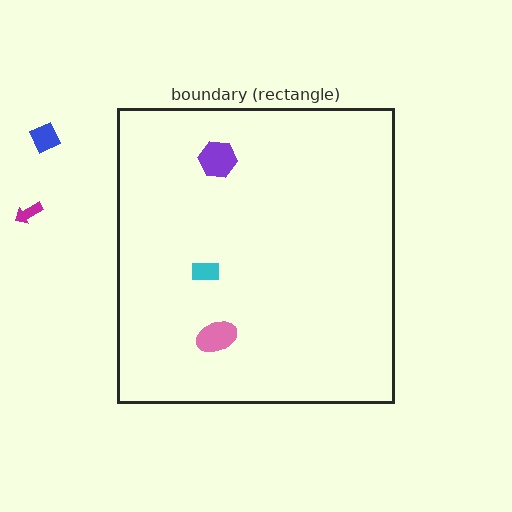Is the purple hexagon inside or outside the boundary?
Inside.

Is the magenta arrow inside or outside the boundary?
Outside.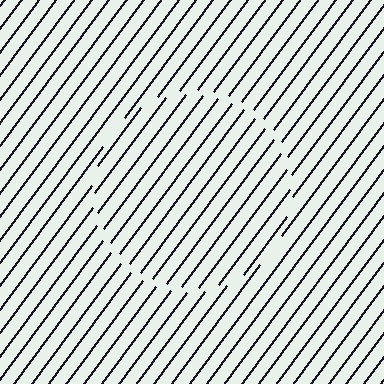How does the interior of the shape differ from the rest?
The interior of the shape contains the same grating, shifted by half a period — the contour is defined by the phase discontinuity where line-ends from the inner and outer gratings abut.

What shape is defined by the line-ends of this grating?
An illusory circle. The interior of the shape contains the same grating, shifted by half a period — the contour is defined by the phase discontinuity where line-ends from the inner and outer gratings abut.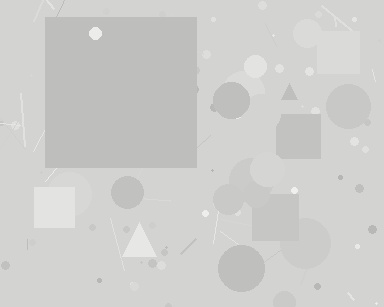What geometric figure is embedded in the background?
A square is embedded in the background.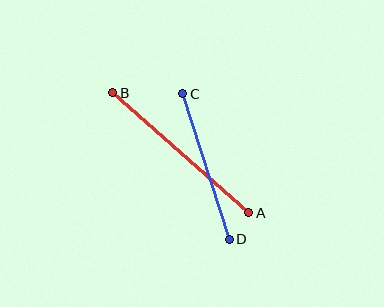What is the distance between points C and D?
The distance is approximately 153 pixels.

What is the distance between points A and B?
The distance is approximately 182 pixels.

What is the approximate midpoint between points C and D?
The midpoint is at approximately (206, 167) pixels.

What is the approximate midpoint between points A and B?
The midpoint is at approximately (181, 153) pixels.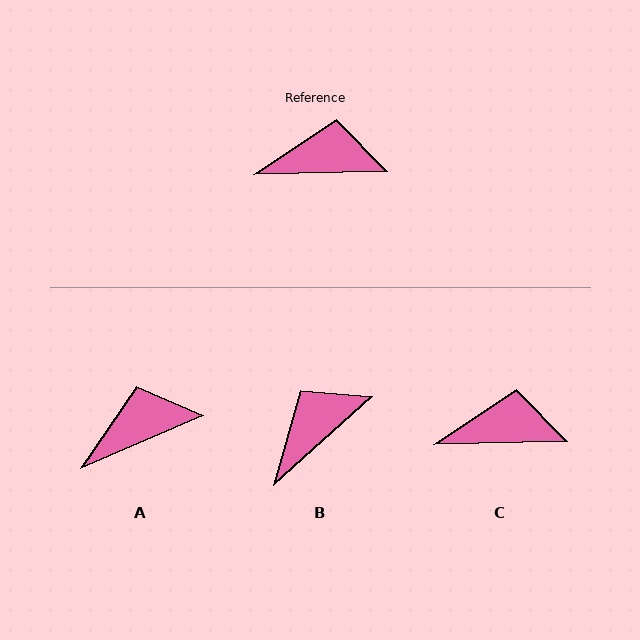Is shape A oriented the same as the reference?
No, it is off by about 22 degrees.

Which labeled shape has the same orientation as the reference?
C.